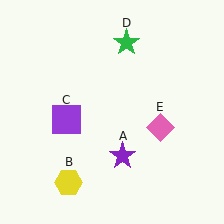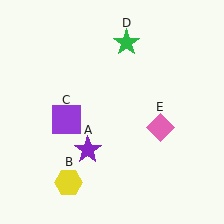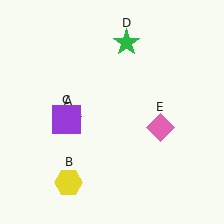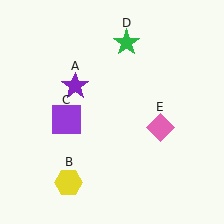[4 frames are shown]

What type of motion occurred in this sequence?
The purple star (object A) rotated clockwise around the center of the scene.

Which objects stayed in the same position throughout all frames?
Yellow hexagon (object B) and purple square (object C) and green star (object D) and pink diamond (object E) remained stationary.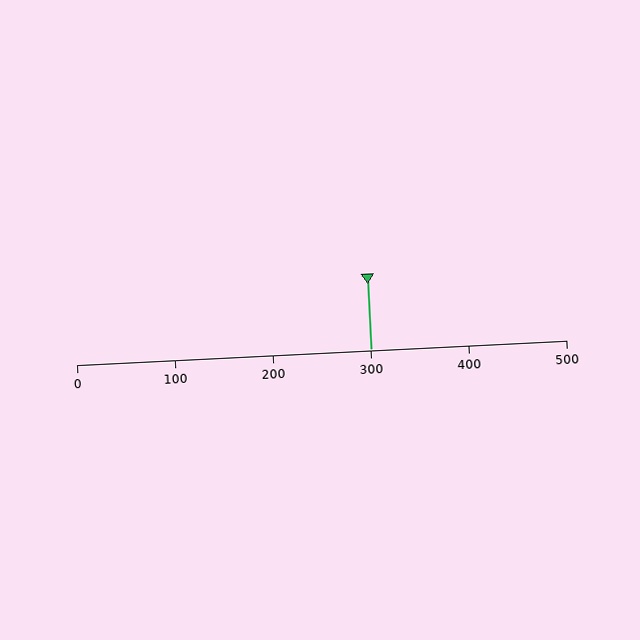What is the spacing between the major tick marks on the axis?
The major ticks are spaced 100 apart.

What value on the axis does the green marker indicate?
The marker indicates approximately 300.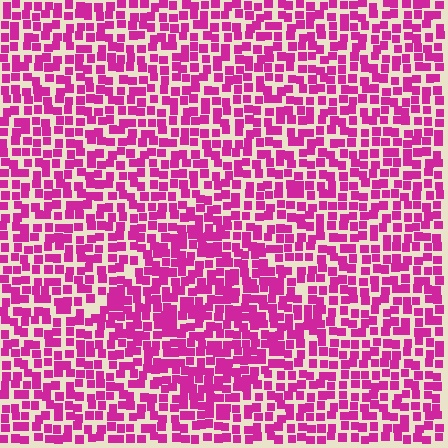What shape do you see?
I see a diamond.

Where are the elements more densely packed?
The elements are more densely packed inside the diamond boundary.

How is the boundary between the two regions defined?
The boundary is defined by a change in element density (approximately 1.4x ratio). All elements are the same color, size, and shape.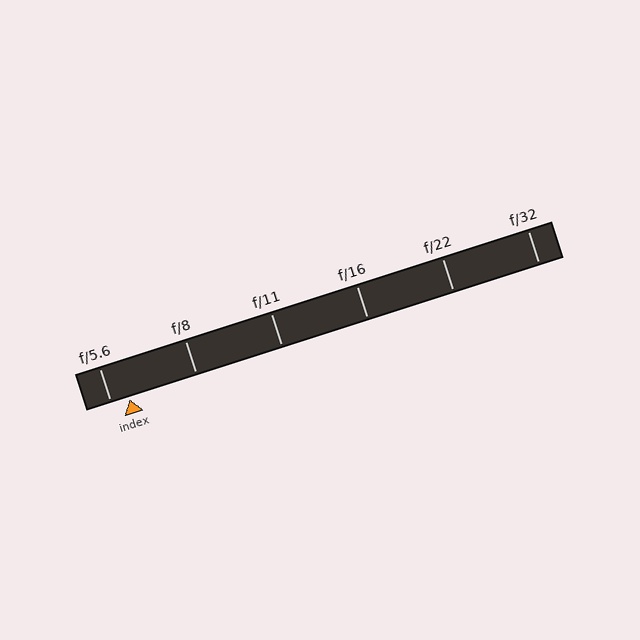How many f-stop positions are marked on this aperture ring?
There are 6 f-stop positions marked.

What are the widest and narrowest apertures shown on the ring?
The widest aperture shown is f/5.6 and the narrowest is f/32.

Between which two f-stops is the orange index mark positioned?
The index mark is between f/5.6 and f/8.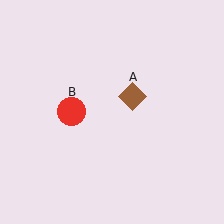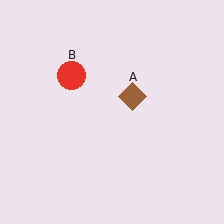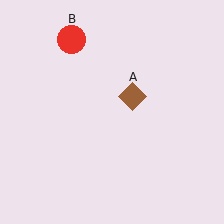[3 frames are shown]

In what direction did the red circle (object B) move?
The red circle (object B) moved up.